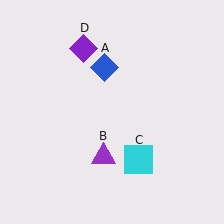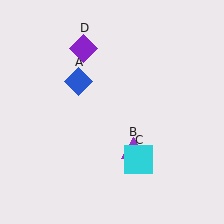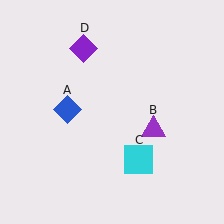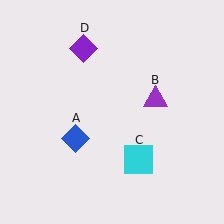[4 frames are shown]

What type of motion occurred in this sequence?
The blue diamond (object A), purple triangle (object B) rotated counterclockwise around the center of the scene.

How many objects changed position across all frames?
2 objects changed position: blue diamond (object A), purple triangle (object B).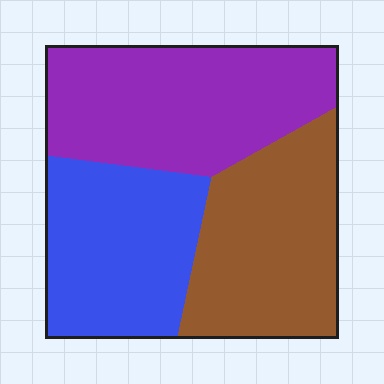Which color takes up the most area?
Purple, at roughly 40%.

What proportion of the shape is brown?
Brown covers around 30% of the shape.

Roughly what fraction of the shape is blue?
Blue takes up between a sixth and a third of the shape.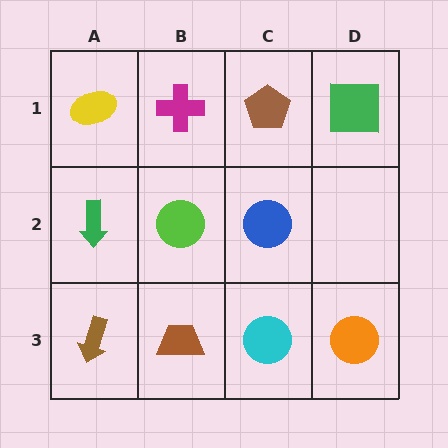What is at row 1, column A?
A yellow ellipse.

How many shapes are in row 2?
3 shapes.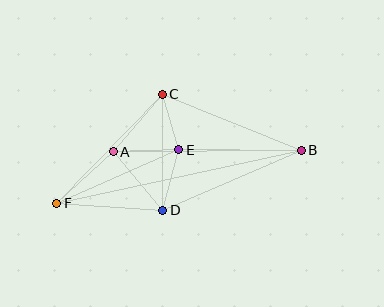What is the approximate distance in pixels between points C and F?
The distance between C and F is approximately 152 pixels.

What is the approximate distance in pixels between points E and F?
The distance between E and F is approximately 134 pixels.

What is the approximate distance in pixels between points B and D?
The distance between B and D is approximately 151 pixels.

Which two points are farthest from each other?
Points B and F are farthest from each other.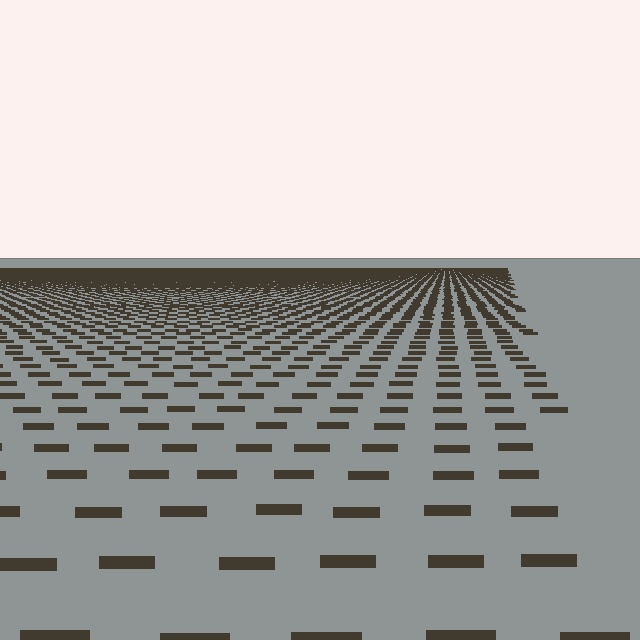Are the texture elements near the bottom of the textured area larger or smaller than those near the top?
Larger. Near the bottom, elements are closer to the viewer and appear at a bigger on-screen size.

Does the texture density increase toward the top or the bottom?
Density increases toward the top.